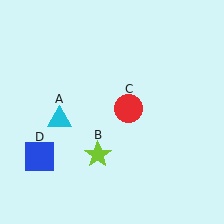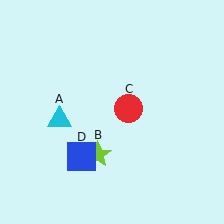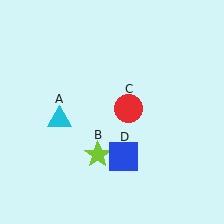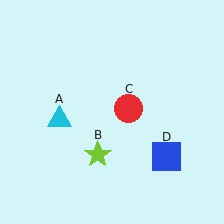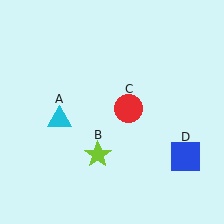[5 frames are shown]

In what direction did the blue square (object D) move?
The blue square (object D) moved right.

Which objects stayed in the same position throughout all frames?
Cyan triangle (object A) and lime star (object B) and red circle (object C) remained stationary.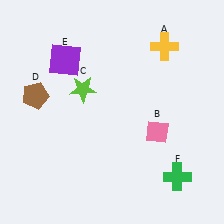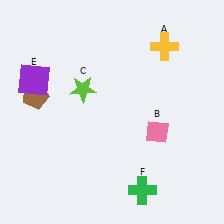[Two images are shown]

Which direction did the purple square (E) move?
The purple square (E) moved left.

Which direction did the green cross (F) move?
The green cross (F) moved left.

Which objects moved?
The objects that moved are: the purple square (E), the green cross (F).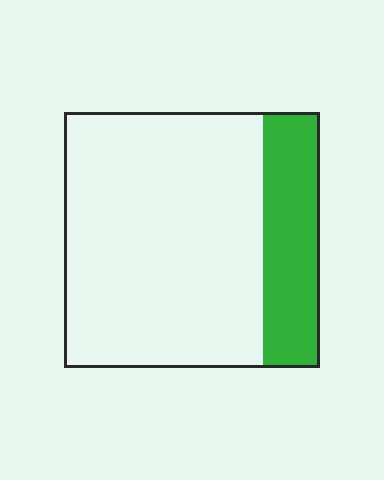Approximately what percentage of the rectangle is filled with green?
Approximately 20%.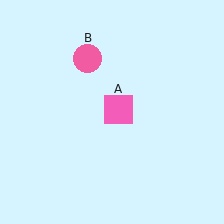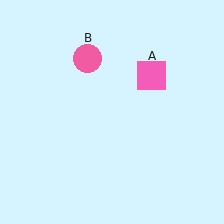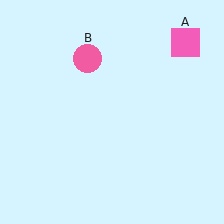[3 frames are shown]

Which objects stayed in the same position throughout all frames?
Pink circle (object B) remained stationary.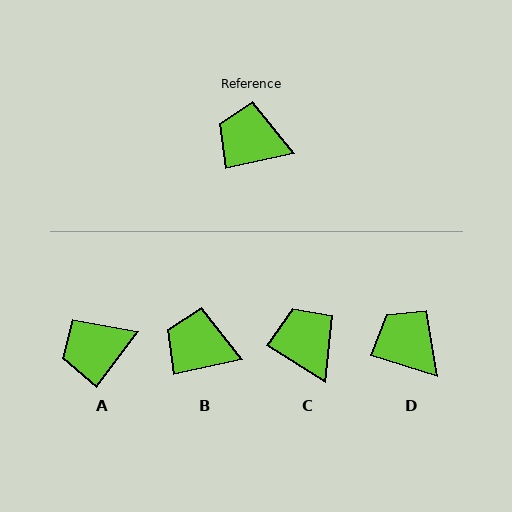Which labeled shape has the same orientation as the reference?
B.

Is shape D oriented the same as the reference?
No, it is off by about 29 degrees.